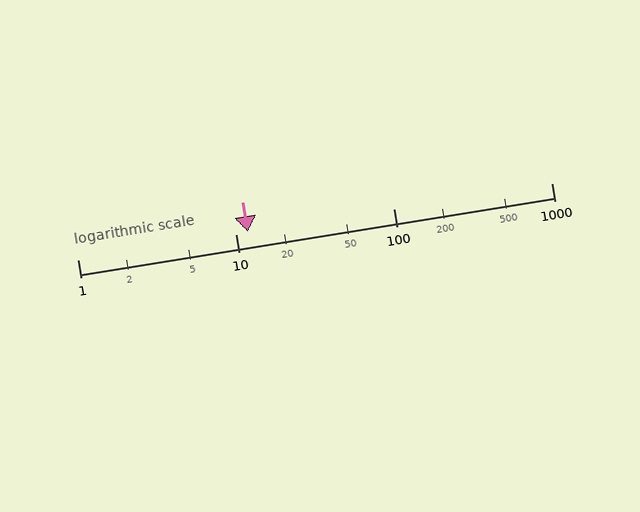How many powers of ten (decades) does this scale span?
The scale spans 3 decades, from 1 to 1000.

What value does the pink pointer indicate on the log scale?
The pointer indicates approximately 12.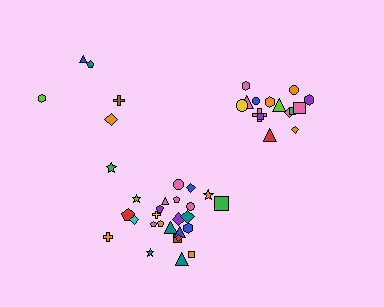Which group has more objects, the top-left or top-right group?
The top-right group.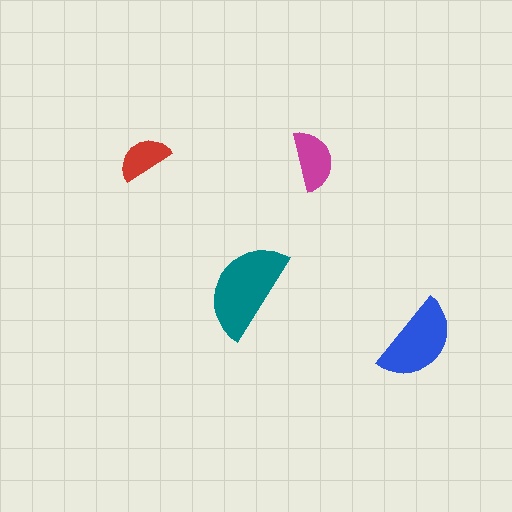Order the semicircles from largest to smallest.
the teal one, the blue one, the magenta one, the red one.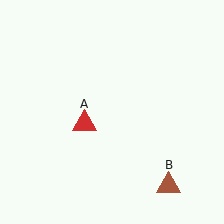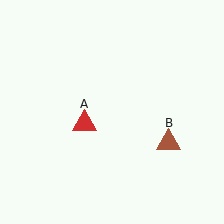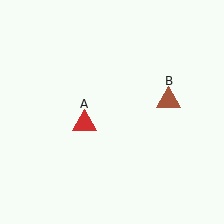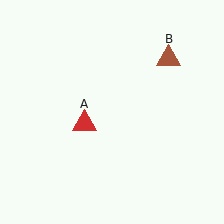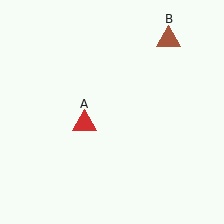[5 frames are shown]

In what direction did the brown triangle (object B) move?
The brown triangle (object B) moved up.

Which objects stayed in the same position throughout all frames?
Red triangle (object A) remained stationary.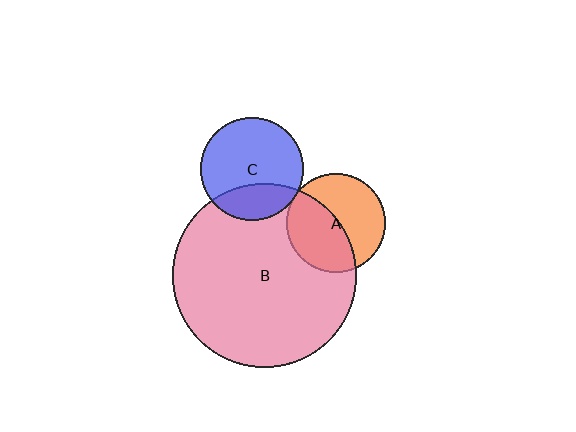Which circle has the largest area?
Circle B (pink).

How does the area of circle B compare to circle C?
Approximately 3.2 times.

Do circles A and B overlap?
Yes.